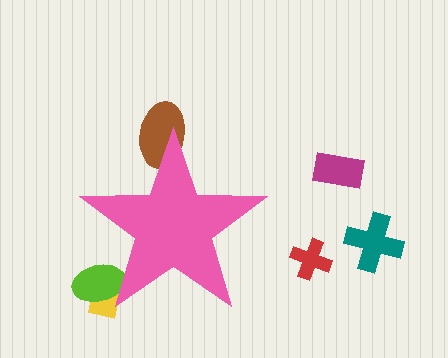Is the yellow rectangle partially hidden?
Yes, the yellow rectangle is partially hidden behind the pink star.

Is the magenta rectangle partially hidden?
No, the magenta rectangle is fully visible.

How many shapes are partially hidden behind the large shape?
3 shapes are partially hidden.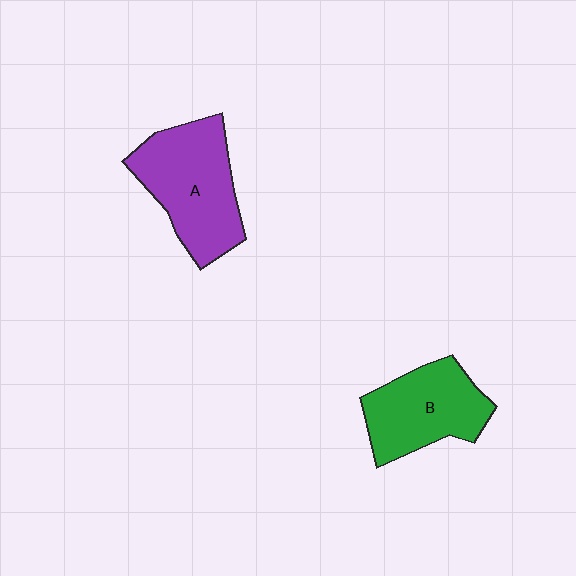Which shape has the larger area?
Shape A (purple).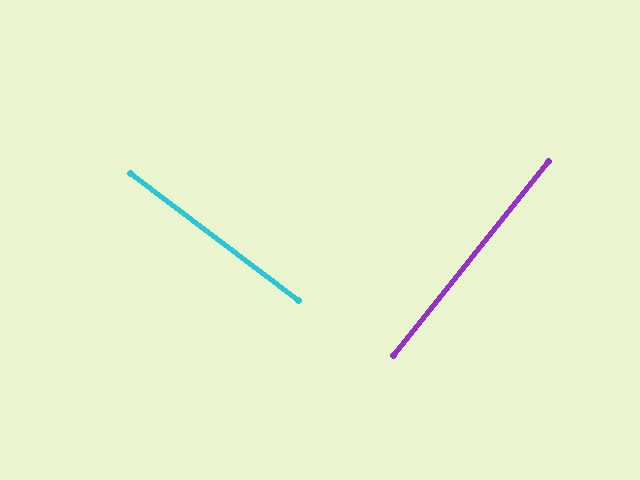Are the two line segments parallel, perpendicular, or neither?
Perpendicular — they meet at approximately 89°.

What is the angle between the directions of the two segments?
Approximately 89 degrees.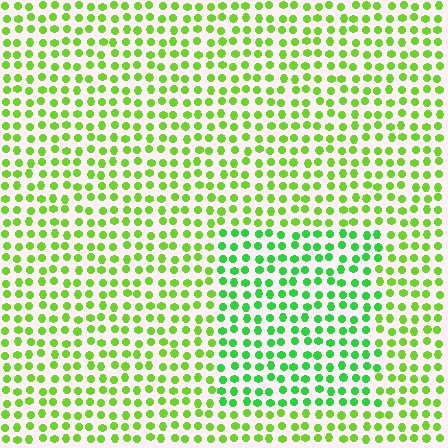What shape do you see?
I see a rectangle.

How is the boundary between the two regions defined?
The boundary is defined purely by a slight shift in hue (about 29 degrees). Spacing, size, and orientation are identical on both sides.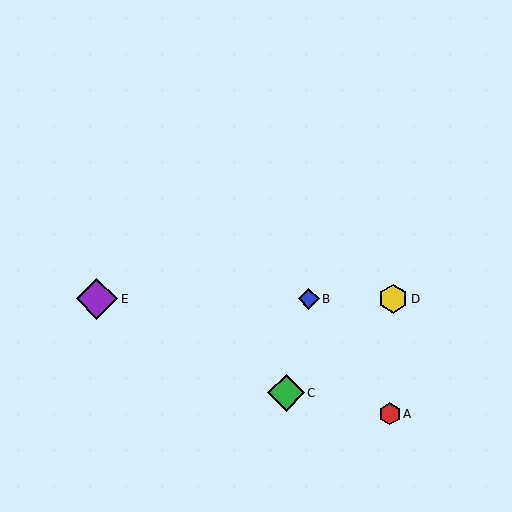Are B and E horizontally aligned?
Yes, both are at y≈299.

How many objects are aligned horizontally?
3 objects (B, D, E) are aligned horizontally.